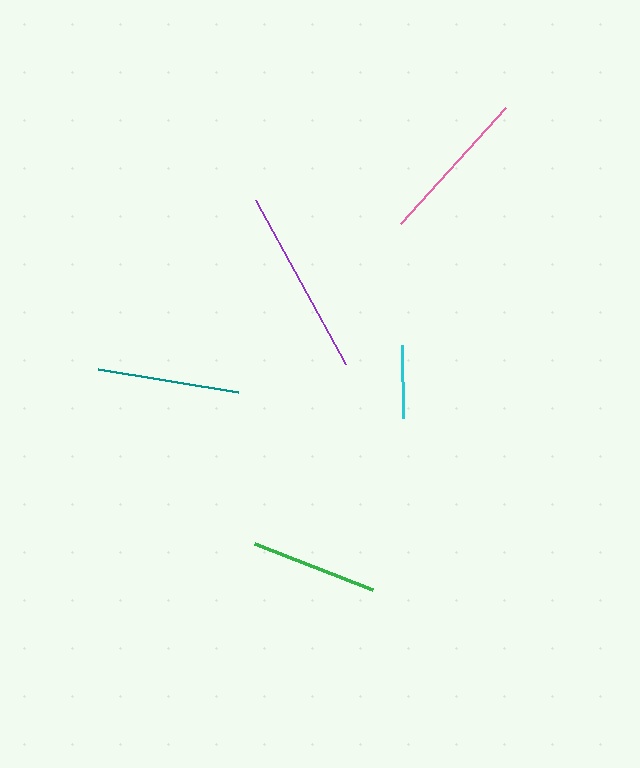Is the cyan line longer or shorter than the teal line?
The teal line is longer than the cyan line.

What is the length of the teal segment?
The teal segment is approximately 142 pixels long.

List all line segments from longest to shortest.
From longest to shortest: purple, pink, teal, green, cyan.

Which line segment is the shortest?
The cyan line is the shortest at approximately 73 pixels.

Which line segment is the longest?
The purple line is the longest at approximately 186 pixels.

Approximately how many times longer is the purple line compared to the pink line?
The purple line is approximately 1.2 times the length of the pink line.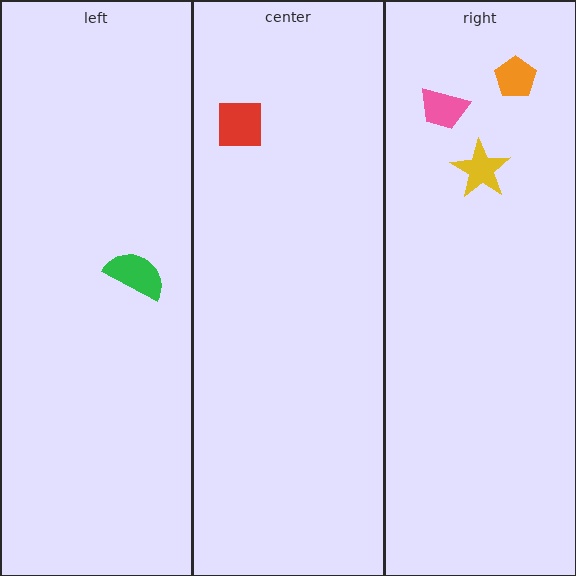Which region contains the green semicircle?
The left region.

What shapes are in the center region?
The red square.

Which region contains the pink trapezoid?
The right region.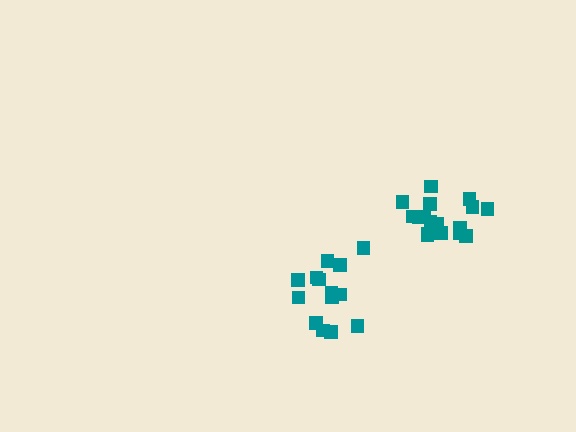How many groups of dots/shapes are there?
There are 2 groups.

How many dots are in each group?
Group 1: 14 dots, Group 2: 19 dots (33 total).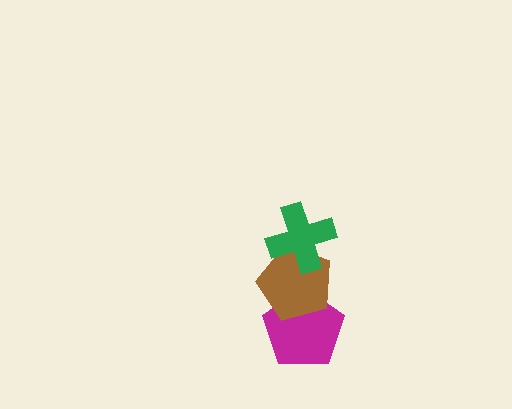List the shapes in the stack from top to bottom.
From top to bottom: the green cross, the brown pentagon, the magenta pentagon.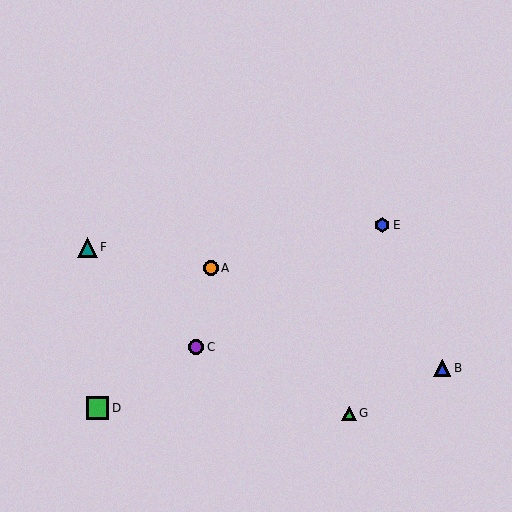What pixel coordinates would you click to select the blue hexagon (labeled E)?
Click at (382, 225) to select the blue hexagon E.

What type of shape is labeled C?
Shape C is a purple circle.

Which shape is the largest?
The green square (labeled D) is the largest.